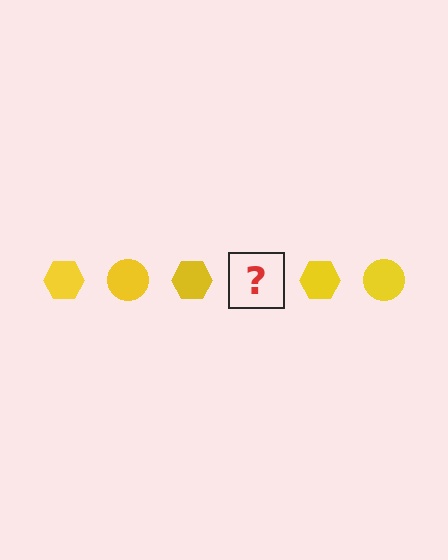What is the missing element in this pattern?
The missing element is a yellow circle.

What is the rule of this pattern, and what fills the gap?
The rule is that the pattern cycles through hexagon, circle shapes in yellow. The gap should be filled with a yellow circle.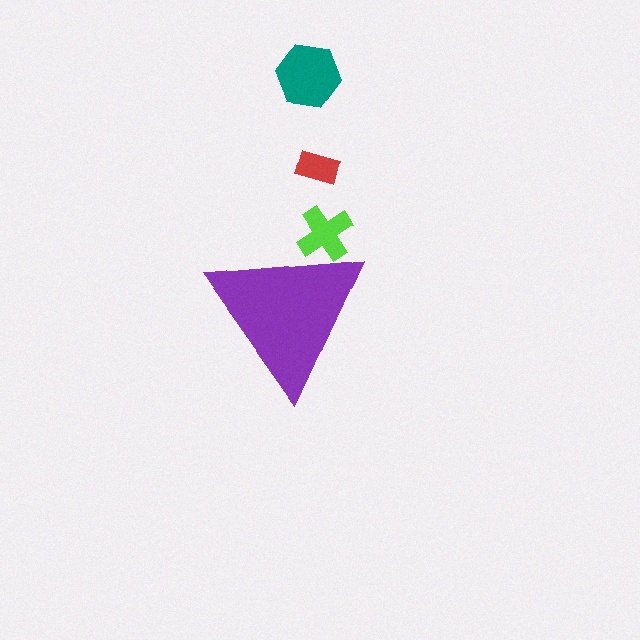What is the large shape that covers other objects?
A purple triangle.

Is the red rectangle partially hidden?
No, the red rectangle is fully visible.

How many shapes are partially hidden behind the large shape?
1 shape is partially hidden.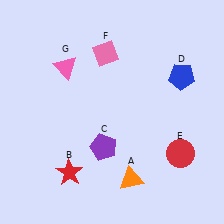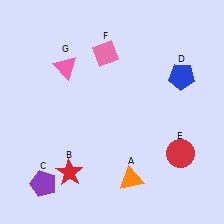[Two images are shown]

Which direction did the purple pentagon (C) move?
The purple pentagon (C) moved left.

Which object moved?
The purple pentagon (C) moved left.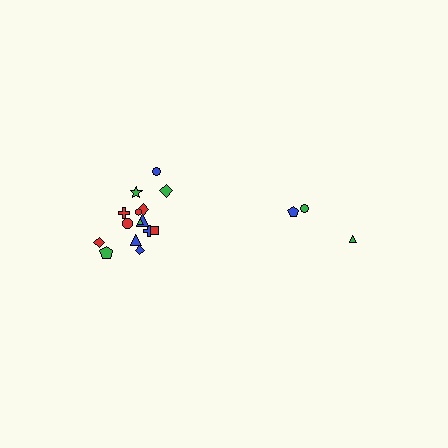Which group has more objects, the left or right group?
The left group.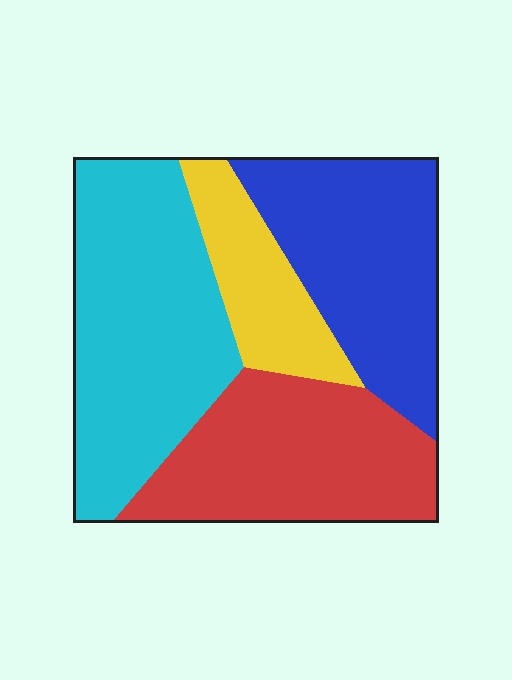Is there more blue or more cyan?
Cyan.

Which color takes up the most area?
Cyan, at roughly 35%.